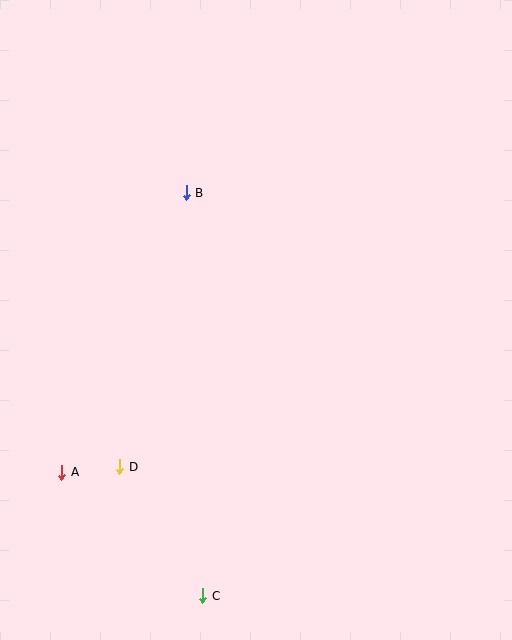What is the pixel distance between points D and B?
The distance between D and B is 282 pixels.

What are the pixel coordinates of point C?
Point C is at (203, 596).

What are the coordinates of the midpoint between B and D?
The midpoint between B and D is at (153, 330).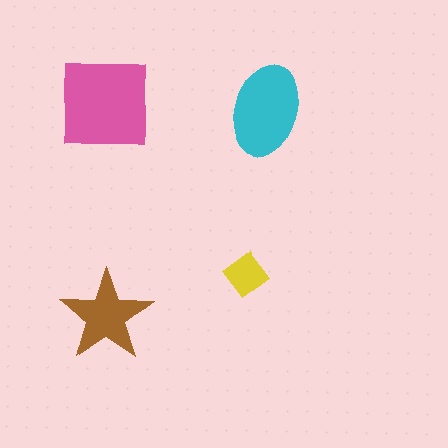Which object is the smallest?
The yellow diamond.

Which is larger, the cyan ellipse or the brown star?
The cyan ellipse.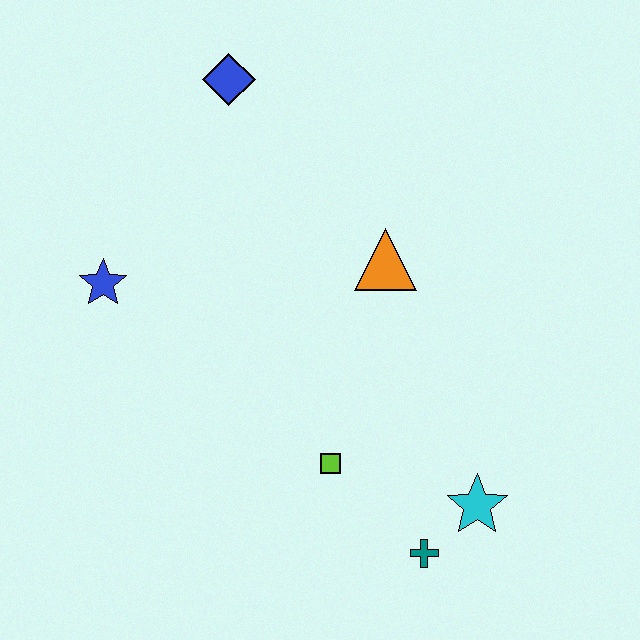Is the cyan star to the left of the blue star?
No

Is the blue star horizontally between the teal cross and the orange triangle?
No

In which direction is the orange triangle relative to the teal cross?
The orange triangle is above the teal cross.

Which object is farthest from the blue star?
The cyan star is farthest from the blue star.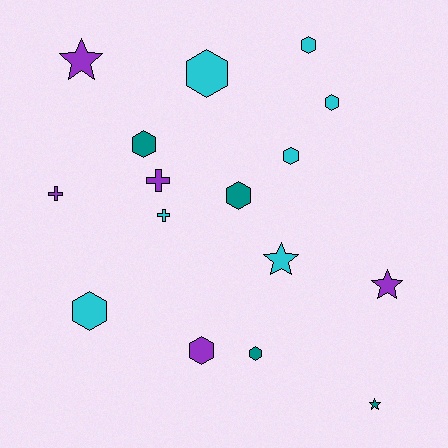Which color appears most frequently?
Cyan, with 7 objects.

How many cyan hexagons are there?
There are 5 cyan hexagons.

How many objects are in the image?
There are 16 objects.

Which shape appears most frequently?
Hexagon, with 9 objects.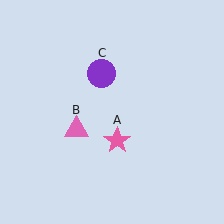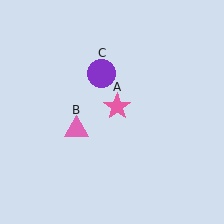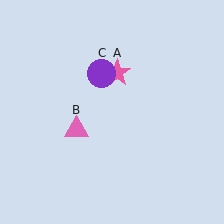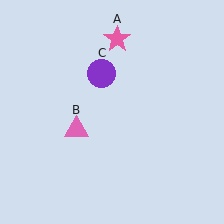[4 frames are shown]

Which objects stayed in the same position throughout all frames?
Pink triangle (object B) and purple circle (object C) remained stationary.